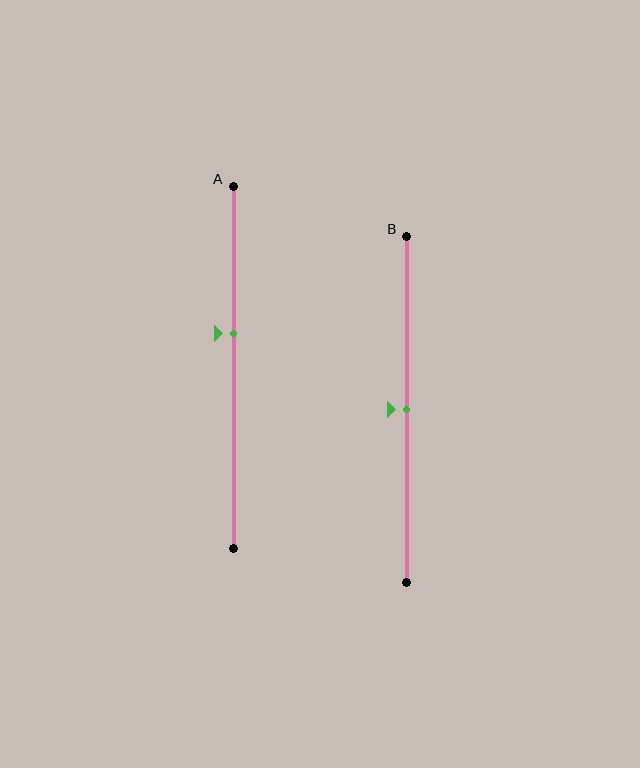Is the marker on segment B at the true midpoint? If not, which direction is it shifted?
Yes, the marker on segment B is at the true midpoint.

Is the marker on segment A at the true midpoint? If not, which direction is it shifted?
No, the marker on segment A is shifted upward by about 9% of the segment length.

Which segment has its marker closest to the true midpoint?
Segment B has its marker closest to the true midpoint.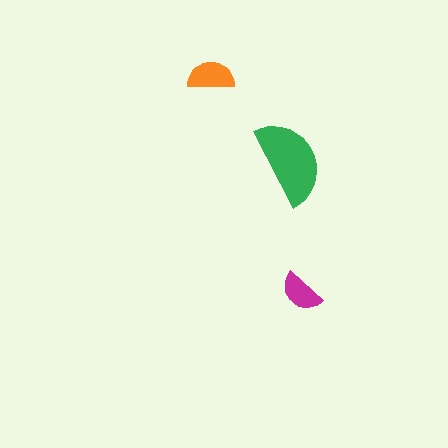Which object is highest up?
The orange semicircle is topmost.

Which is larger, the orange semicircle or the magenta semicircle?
The orange one.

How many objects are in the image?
There are 3 objects in the image.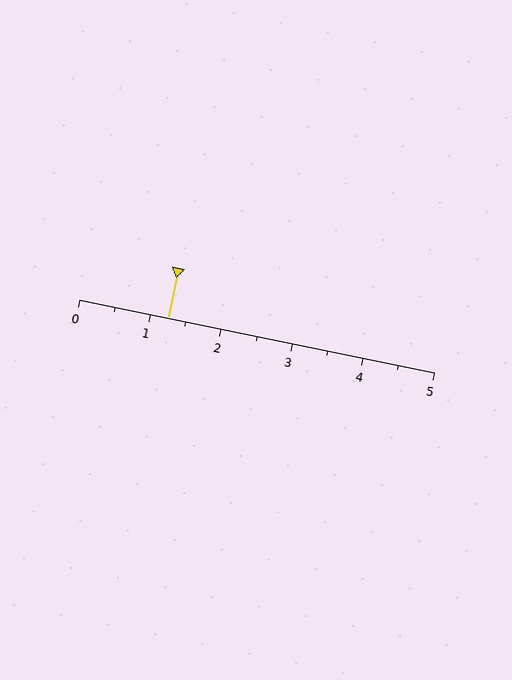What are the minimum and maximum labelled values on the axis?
The axis runs from 0 to 5.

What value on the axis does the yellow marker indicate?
The marker indicates approximately 1.2.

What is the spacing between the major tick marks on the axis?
The major ticks are spaced 1 apart.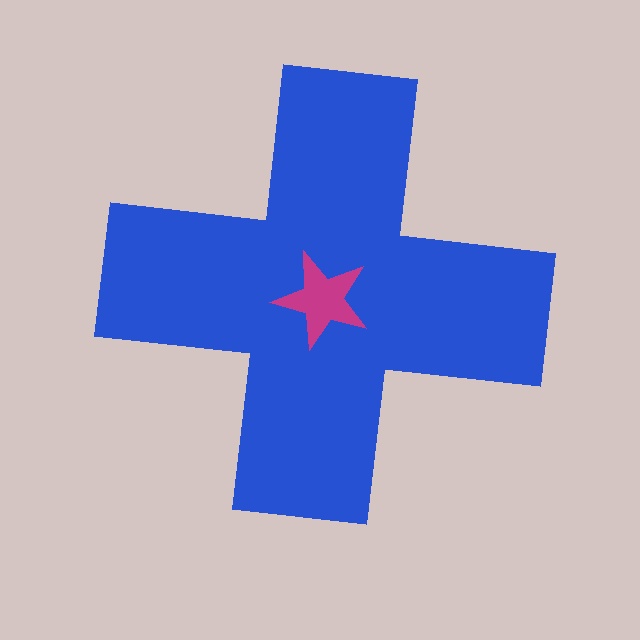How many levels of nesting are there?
2.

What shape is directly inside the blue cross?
The magenta star.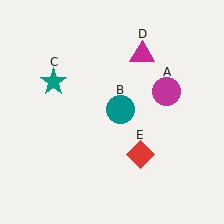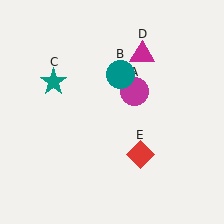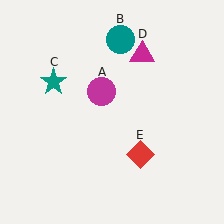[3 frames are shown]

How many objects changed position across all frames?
2 objects changed position: magenta circle (object A), teal circle (object B).